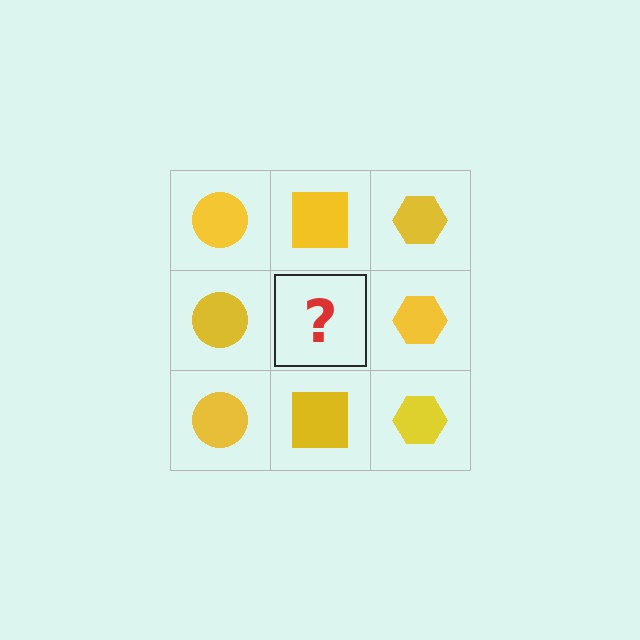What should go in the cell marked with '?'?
The missing cell should contain a yellow square.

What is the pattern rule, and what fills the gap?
The rule is that each column has a consistent shape. The gap should be filled with a yellow square.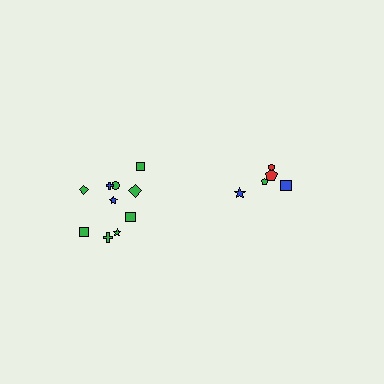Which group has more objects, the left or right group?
The left group.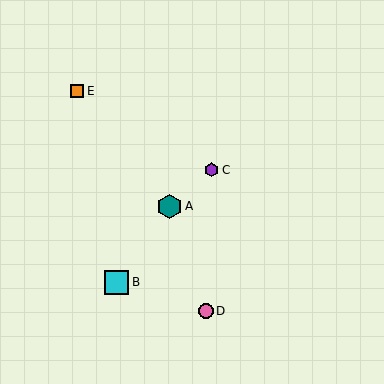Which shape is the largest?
The teal hexagon (labeled A) is the largest.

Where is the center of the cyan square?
The center of the cyan square is at (117, 282).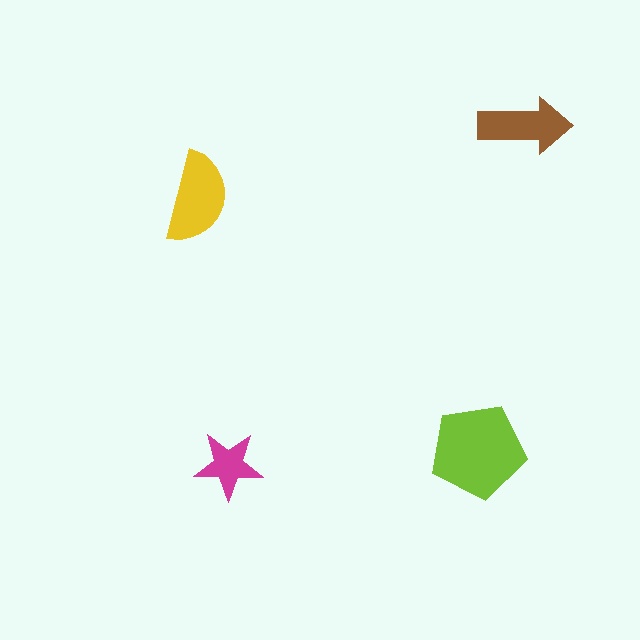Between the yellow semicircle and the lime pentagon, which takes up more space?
The lime pentagon.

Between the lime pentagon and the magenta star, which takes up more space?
The lime pentagon.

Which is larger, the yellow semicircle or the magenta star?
The yellow semicircle.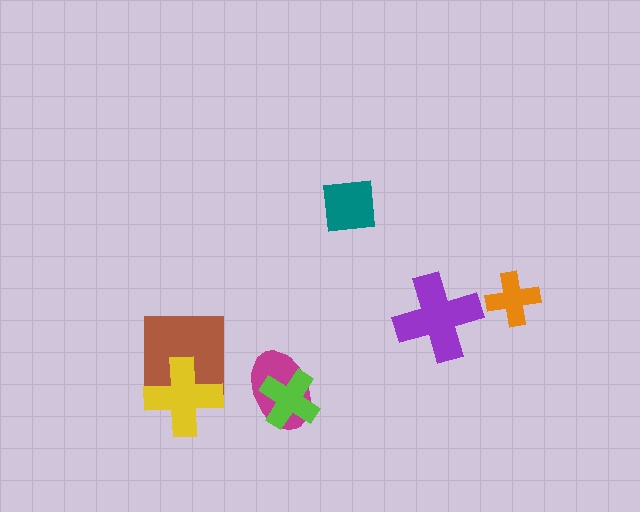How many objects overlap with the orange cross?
0 objects overlap with the orange cross.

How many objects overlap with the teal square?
0 objects overlap with the teal square.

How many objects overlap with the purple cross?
0 objects overlap with the purple cross.